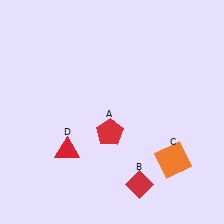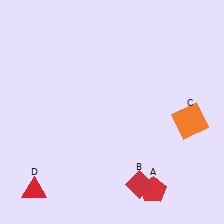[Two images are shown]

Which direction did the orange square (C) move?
The orange square (C) moved up.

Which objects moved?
The objects that moved are: the red pentagon (A), the orange square (C), the red triangle (D).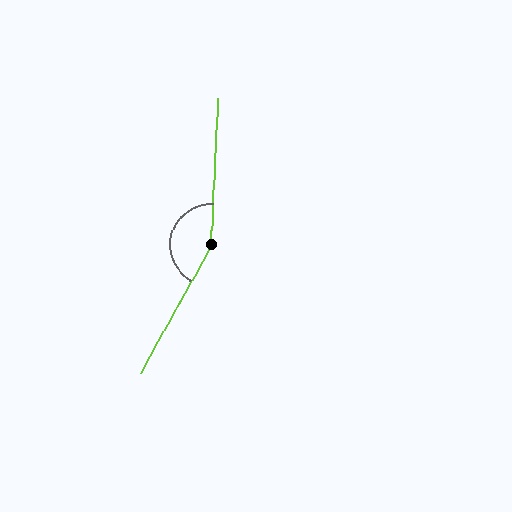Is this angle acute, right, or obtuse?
It is obtuse.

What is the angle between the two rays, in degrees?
Approximately 154 degrees.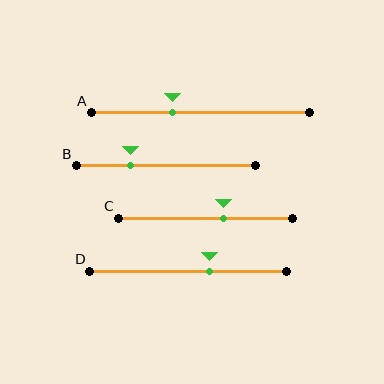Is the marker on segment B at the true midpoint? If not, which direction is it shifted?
No, the marker on segment B is shifted to the left by about 20% of the segment length.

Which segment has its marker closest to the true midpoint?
Segment C has its marker closest to the true midpoint.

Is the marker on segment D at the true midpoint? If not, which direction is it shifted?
No, the marker on segment D is shifted to the right by about 11% of the segment length.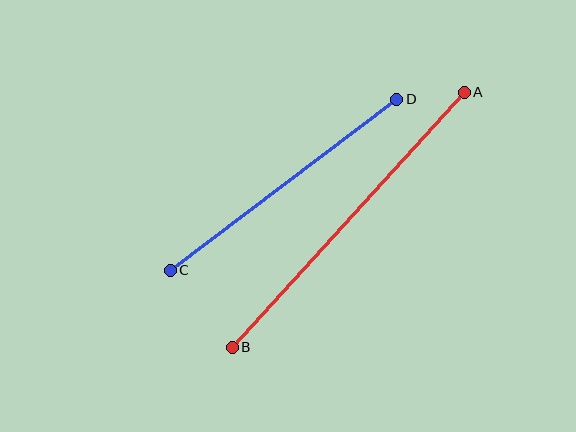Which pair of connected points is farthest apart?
Points A and B are farthest apart.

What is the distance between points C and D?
The distance is approximately 284 pixels.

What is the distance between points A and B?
The distance is approximately 345 pixels.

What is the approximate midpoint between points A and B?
The midpoint is at approximately (348, 220) pixels.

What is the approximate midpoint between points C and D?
The midpoint is at approximately (284, 185) pixels.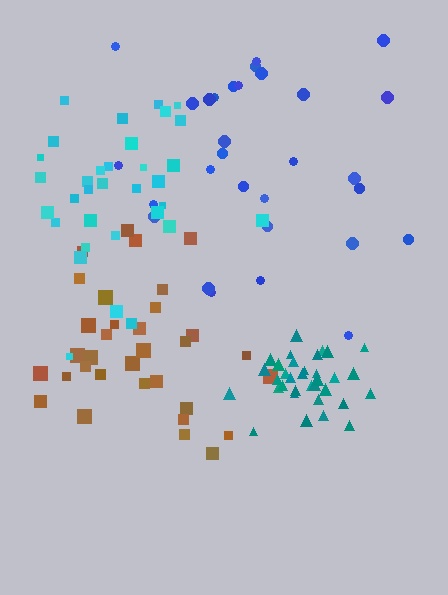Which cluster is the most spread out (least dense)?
Blue.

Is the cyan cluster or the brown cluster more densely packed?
Brown.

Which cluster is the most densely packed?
Teal.